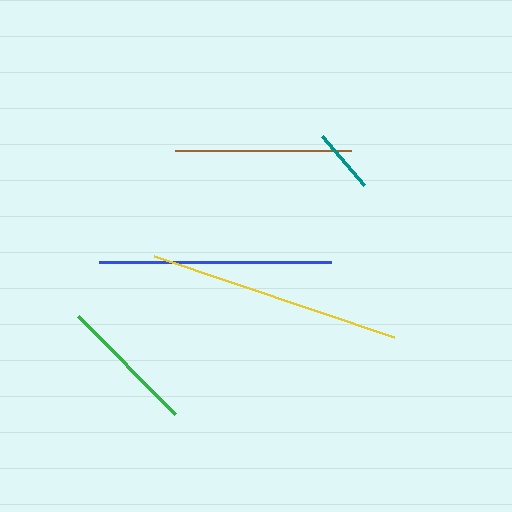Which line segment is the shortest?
The teal line is the shortest at approximately 64 pixels.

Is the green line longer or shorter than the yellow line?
The yellow line is longer than the green line.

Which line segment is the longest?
The yellow line is the longest at approximately 253 pixels.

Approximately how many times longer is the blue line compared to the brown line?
The blue line is approximately 1.3 times the length of the brown line.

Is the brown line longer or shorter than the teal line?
The brown line is longer than the teal line.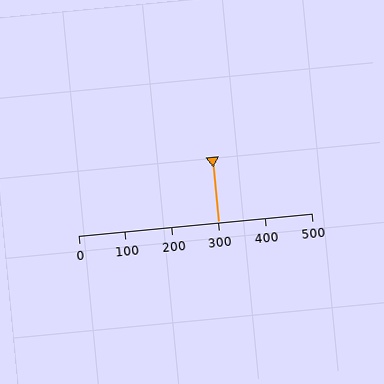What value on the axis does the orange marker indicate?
The marker indicates approximately 300.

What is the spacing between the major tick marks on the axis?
The major ticks are spaced 100 apart.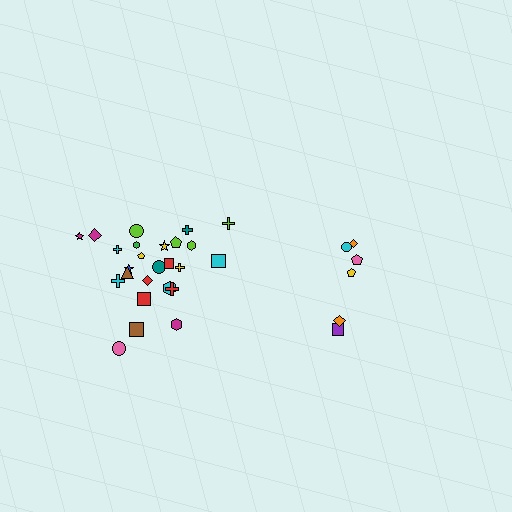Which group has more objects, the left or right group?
The left group.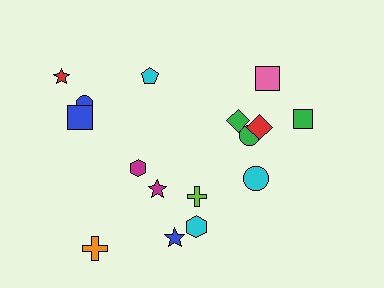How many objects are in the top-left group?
There are 4 objects.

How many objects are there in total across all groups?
There are 16 objects.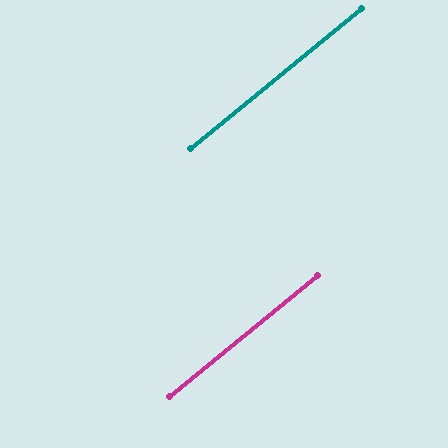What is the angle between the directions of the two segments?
Approximately 0 degrees.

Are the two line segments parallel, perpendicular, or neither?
Parallel — their directions differ by only 0.1°.